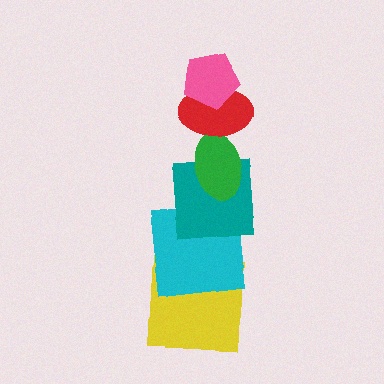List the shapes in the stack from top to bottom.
From top to bottom: the pink pentagon, the red ellipse, the green ellipse, the teal square, the cyan square, the yellow square.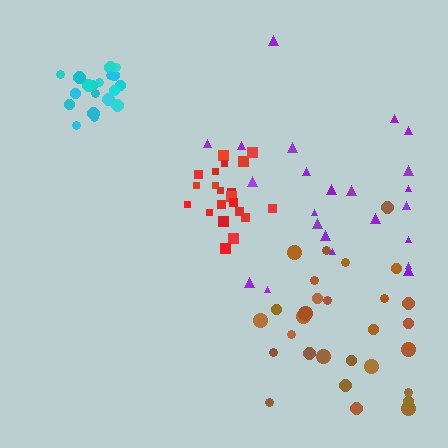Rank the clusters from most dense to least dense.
cyan, red, brown, purple.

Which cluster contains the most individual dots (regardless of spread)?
Brown (30).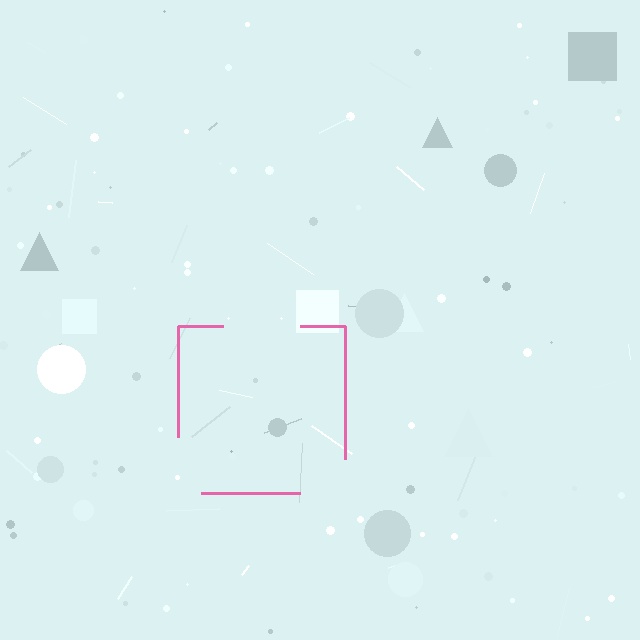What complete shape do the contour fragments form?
The contour fragments form a square.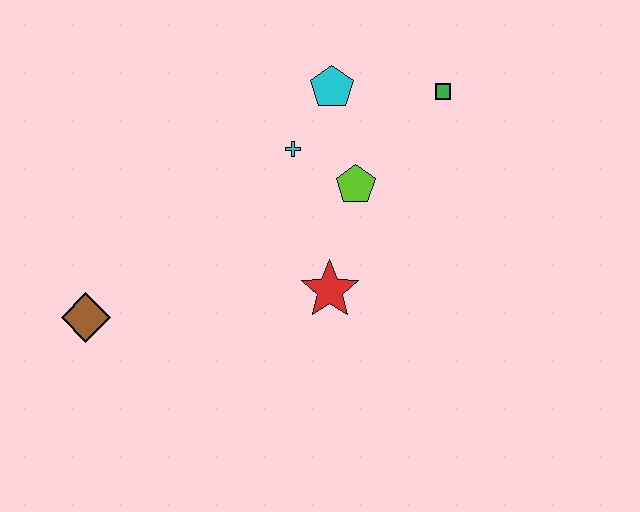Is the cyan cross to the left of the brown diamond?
No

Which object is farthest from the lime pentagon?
The brown diamond is farthest from the lime pentagon.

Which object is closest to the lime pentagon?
The cyan cross is closest to the lime pentagon.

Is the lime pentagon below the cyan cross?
Yes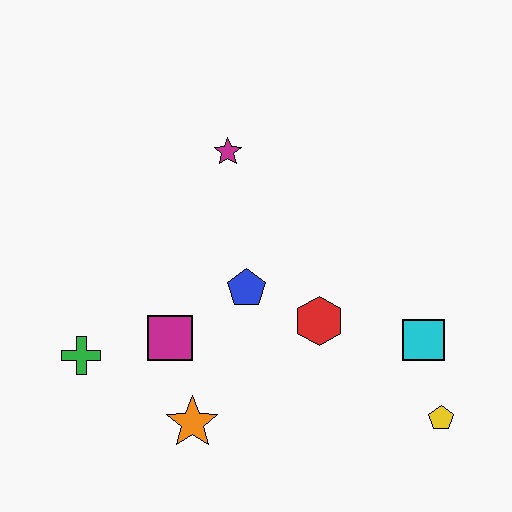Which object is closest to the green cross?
The magenta square is closest to the green cross.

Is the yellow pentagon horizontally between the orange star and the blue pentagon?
No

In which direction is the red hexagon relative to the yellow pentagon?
The red hexagon is to the left of the yellow pentagon.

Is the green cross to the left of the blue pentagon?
Yes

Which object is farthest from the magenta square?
The yellow pentagon is farthest from the magenta square.